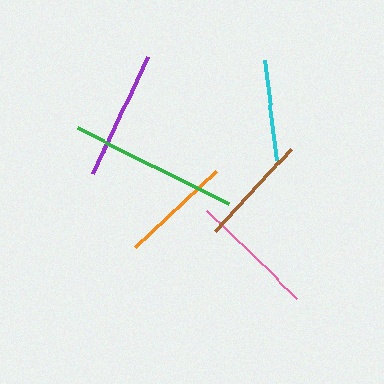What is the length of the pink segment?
The pink segment is approximately 126 pixels long.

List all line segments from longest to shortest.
From longest to shortest: green, purple, pink, brown, orange, cyan.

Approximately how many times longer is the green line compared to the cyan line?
The green line is approximately 1.7 times the length of the cyan line.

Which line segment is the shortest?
The cyan line is the shortest at approximately 101 pixels.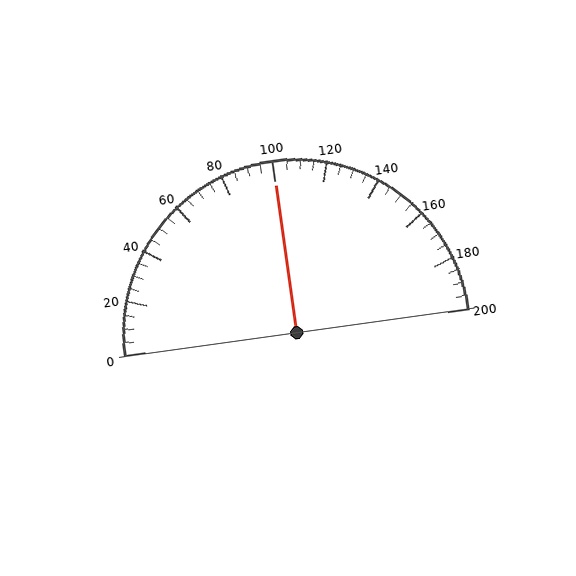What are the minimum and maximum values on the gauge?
The gauge ranges from 0 to 200.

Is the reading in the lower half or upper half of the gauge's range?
The reading is in the upper half of the range (0 to 200).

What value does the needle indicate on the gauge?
The needle indicates approximately 100.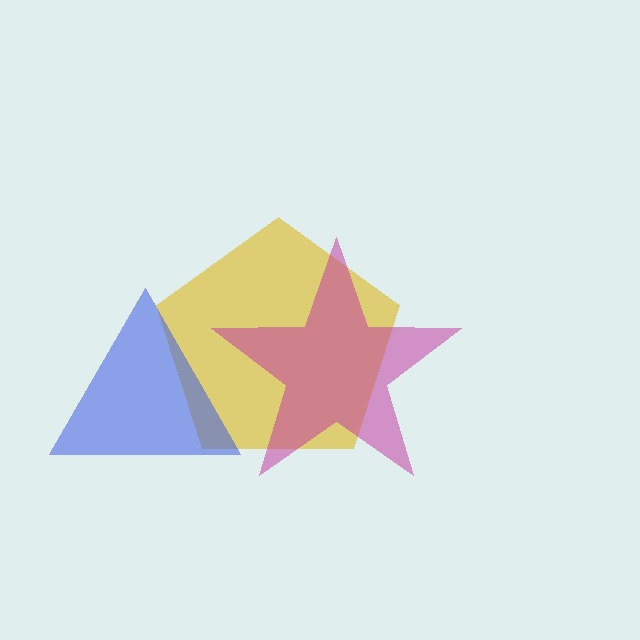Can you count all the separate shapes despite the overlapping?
Yes, there are 3 separate shapes.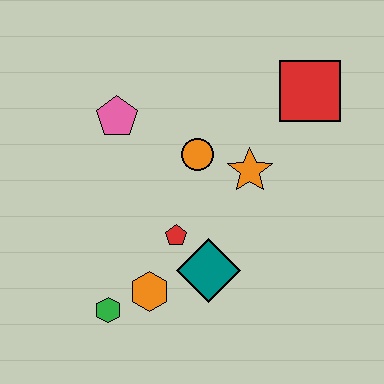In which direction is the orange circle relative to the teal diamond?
The orange circle is above the teal diamond.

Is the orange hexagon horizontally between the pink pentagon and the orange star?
Yes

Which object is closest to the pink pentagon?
The orange circle is closest to the pink pentagon.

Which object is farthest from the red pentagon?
The red square is farthest from the red pentagon.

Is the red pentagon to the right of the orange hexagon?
Yes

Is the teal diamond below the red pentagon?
Yes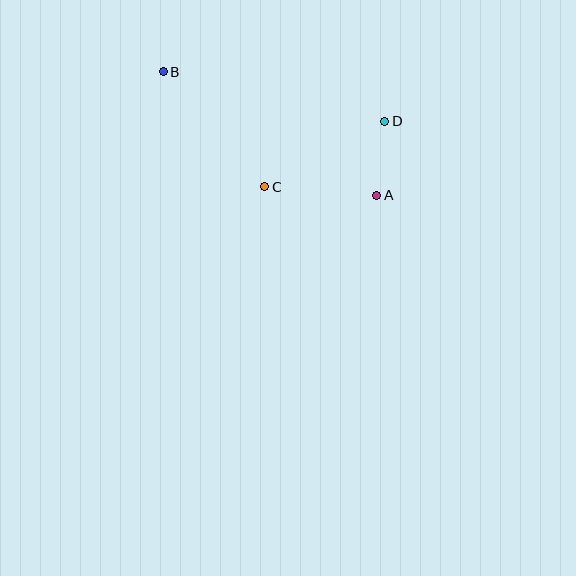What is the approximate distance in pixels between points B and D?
The distance between B and D is approximately 227 pixels.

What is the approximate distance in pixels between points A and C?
The distance between A and C is approximately 112 pixels.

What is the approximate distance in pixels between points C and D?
The distance between C and D is approximately 137 pixels.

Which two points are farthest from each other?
Points A and B are farthest from each other.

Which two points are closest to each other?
Points A and D are closest to each other.